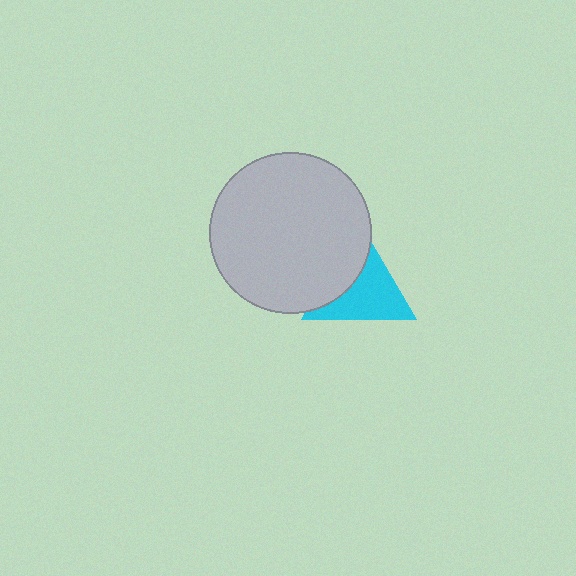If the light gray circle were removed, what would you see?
You would see the complete cyan triangle.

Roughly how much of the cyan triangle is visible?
About half of it is visible (roughly 61%).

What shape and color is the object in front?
The object in front is a light gray circle.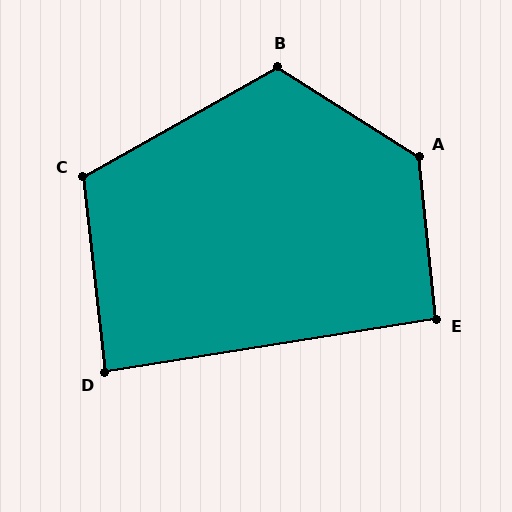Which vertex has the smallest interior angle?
D, at approximately 87 degrees.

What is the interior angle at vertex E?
Approximately 93 degrees (approximately right).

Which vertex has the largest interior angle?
A, at approximately 129 degrees.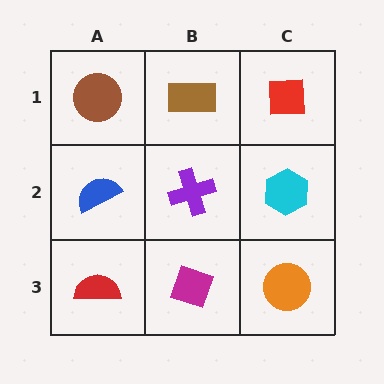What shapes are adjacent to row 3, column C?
A cyan hexagon (row 2, column C), a magenta diamond (row 3, column B).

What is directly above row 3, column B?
A purple cross.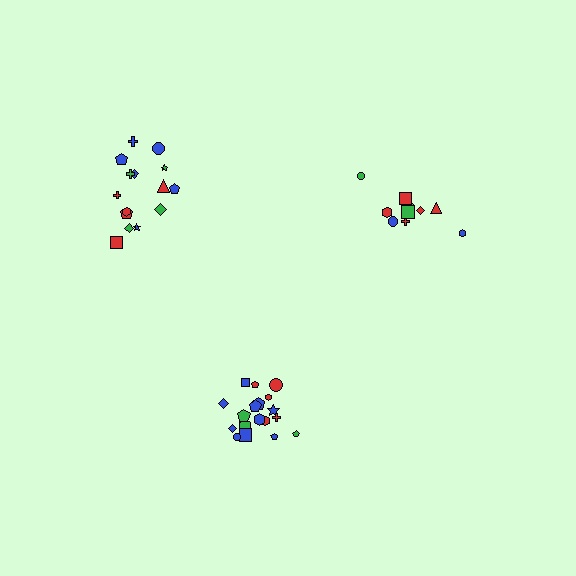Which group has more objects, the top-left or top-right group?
The top-left group.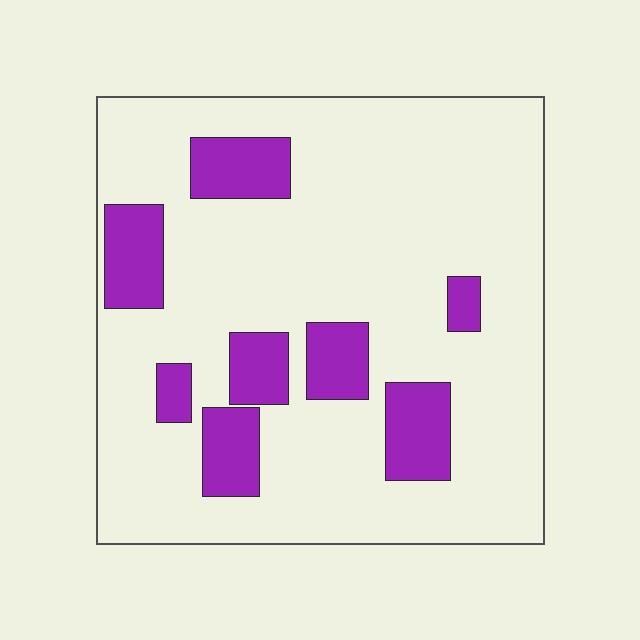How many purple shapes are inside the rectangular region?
8.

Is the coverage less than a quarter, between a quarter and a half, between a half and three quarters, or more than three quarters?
Less than a quarter.